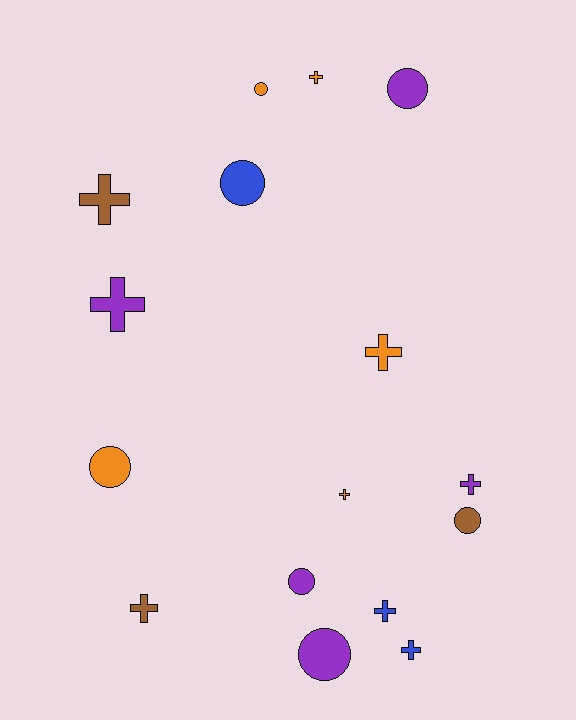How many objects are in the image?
There are 16 objects.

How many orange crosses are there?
There are 3 orange crosses.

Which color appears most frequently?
Orange, with 5 objects.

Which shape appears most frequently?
Cross, with 9 objects.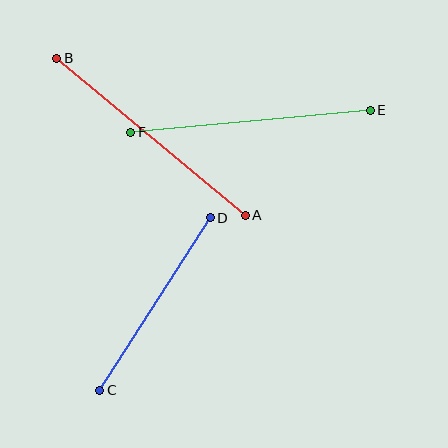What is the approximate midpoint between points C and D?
The midpoint is at approximately (155, 304) pixels.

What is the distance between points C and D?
The distance is approximately 205 pixels.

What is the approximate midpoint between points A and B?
The midpoint is at approximately (151, 137) pixels.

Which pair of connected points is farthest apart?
Points A and B are farthest apart.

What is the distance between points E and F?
The distance is approximately 241 pixels.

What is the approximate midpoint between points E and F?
The midpoint is at approximately (251, 121) pixels.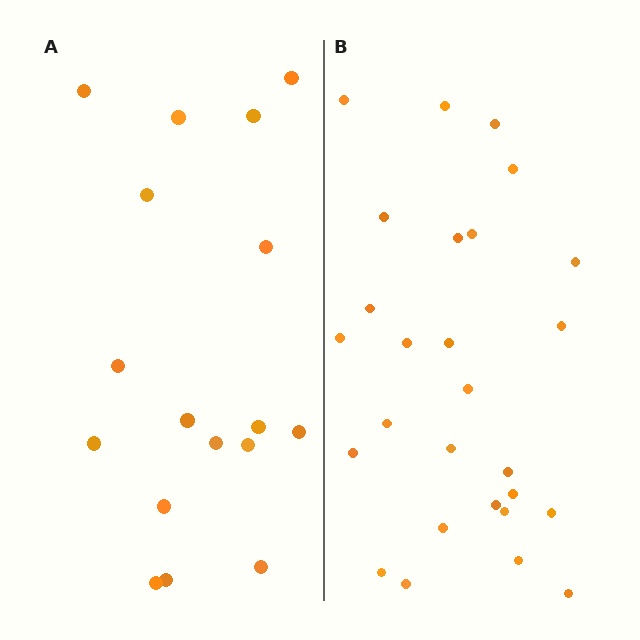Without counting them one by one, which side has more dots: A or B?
Region B (the right region) has more dots.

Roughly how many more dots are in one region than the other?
Region B has roughly 10 or so more dots than region A.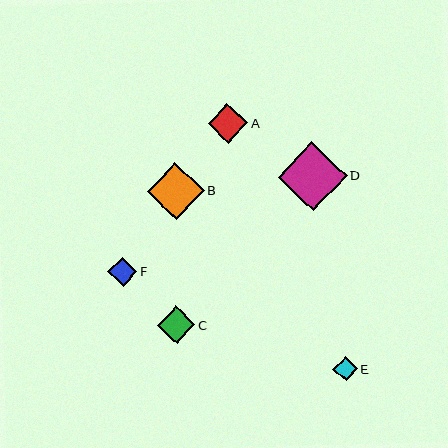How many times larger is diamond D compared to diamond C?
Diamond D is approximately 1.8 times the size of diamond C.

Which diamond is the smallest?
Diamond E is the smallest with a size of approximately 24 pixels.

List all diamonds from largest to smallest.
From largest to smallest: D, B, A, C, F, E.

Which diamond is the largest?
Diamond D is the largest with a size of approximately 69 pixels.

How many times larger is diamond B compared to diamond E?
Diamond B is approximately 2.3 times the size of diamond E.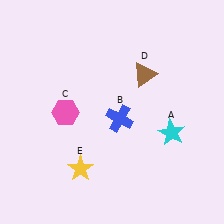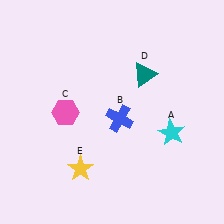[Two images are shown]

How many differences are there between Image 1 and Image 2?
There is 1 difference between the two images.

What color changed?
The triangle (D) changed from brown in Image 1 to teal in Image 2.